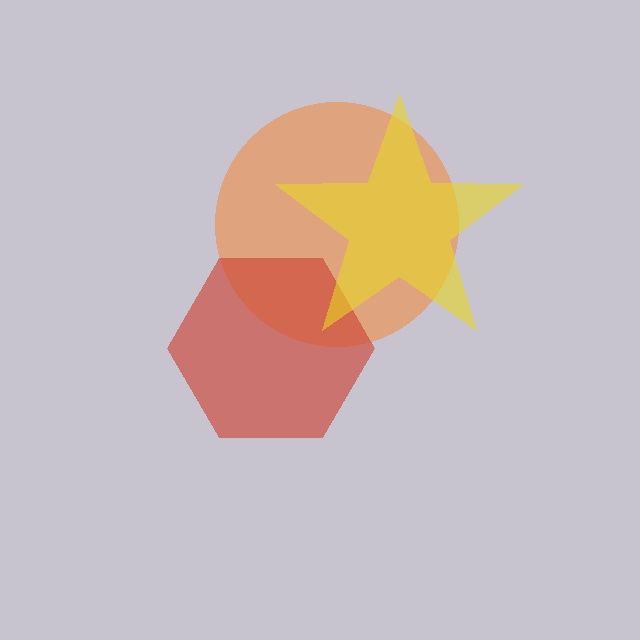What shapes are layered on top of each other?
The layered shapes are: an orange circle, a red hexagon, a yellow star.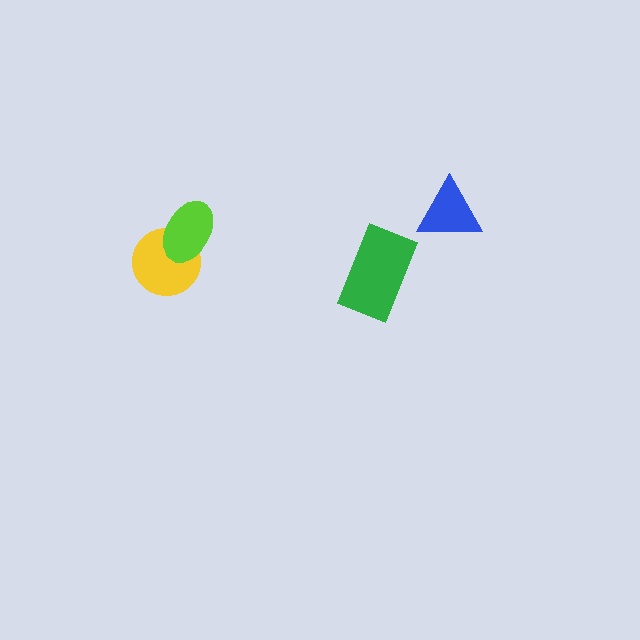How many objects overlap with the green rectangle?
0 objects overlap with the green rectangle.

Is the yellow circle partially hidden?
Yes, it is partially covered by another shape.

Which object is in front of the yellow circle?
The lime ellipse is in front of the yellow circle.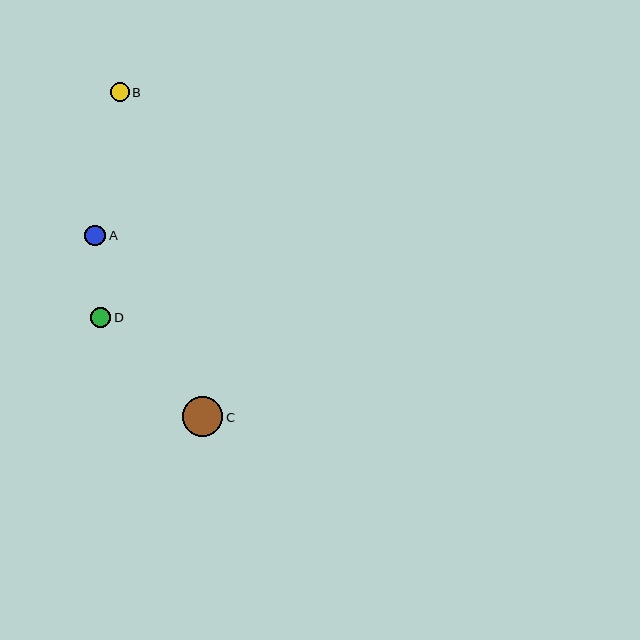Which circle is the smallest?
Circle B is the smallest with a size of approximately 19 pixels.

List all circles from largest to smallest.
From largest to smallest: C, A, D, B.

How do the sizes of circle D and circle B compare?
Circle D and circle B are approximately the same size.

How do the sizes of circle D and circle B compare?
Circle D and circle B are approximately the same size.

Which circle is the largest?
Circle C is the largest with a size of approximately 40 pixels.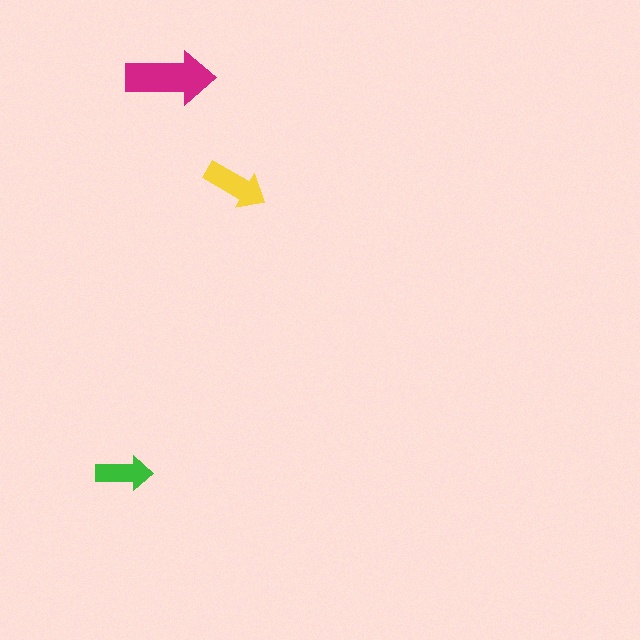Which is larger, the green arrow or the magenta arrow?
The magenta one.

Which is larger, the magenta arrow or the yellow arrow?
The magenta one.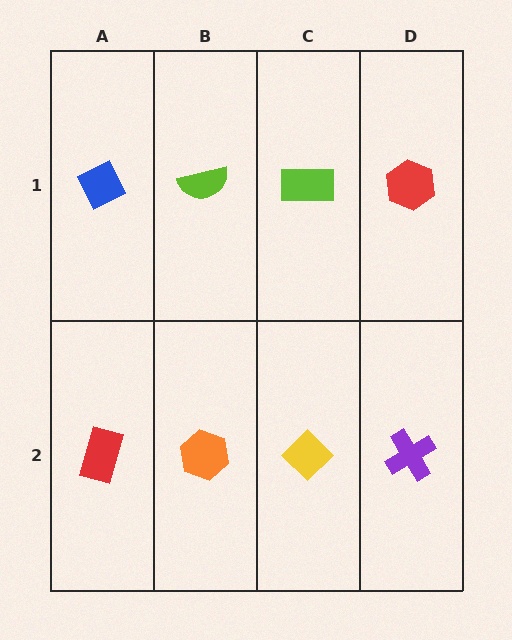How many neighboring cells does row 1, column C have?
3.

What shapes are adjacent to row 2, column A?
A blue diamond (row 1, column A), an orange hexagon (row 2, column B).